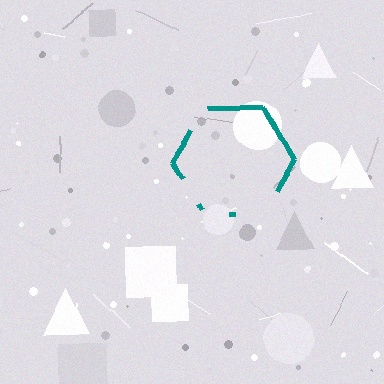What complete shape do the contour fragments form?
The contour fragments form a hexagon.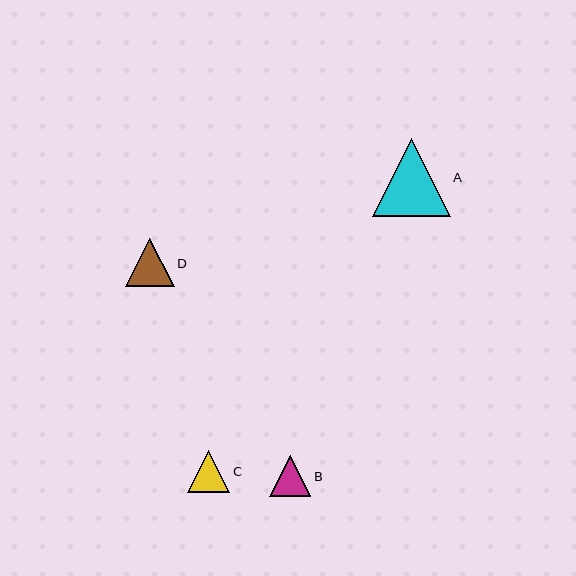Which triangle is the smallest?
Triangle B is the smallest with a size of approximately 41 pixels.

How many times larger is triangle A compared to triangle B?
Triangle A is approximately 1.9 times the size of triangle B.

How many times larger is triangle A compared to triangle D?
Triangle A is approximately 1.6 times the size of triangle D.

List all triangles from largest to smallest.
From largest to smallest: A, D, C, B.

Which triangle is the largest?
Triangle A is the largest with a size of approximately 78 pixels.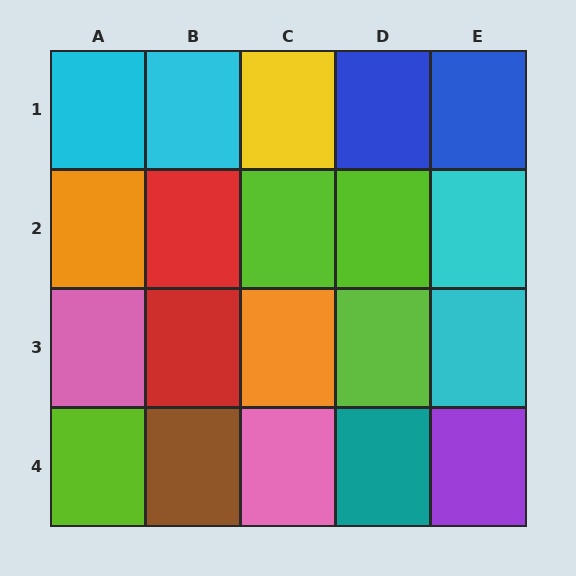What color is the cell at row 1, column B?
Cyan.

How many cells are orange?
2 cells are orange.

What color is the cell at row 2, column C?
Lime.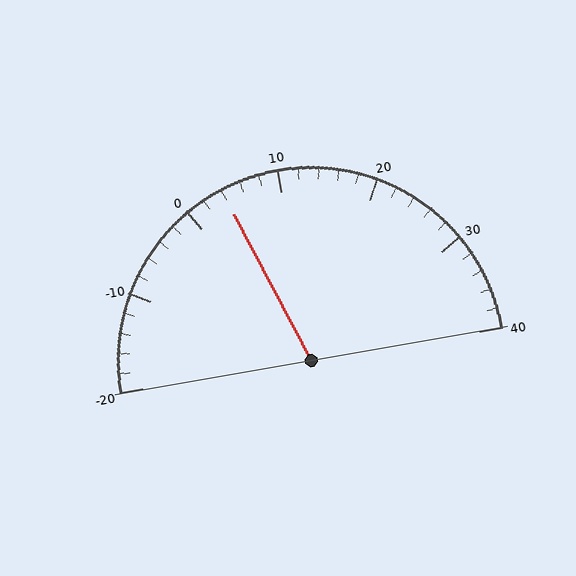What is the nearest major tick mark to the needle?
The nearest major tick mark is 0.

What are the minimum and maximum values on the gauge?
The gauge ranges from -20 to 40.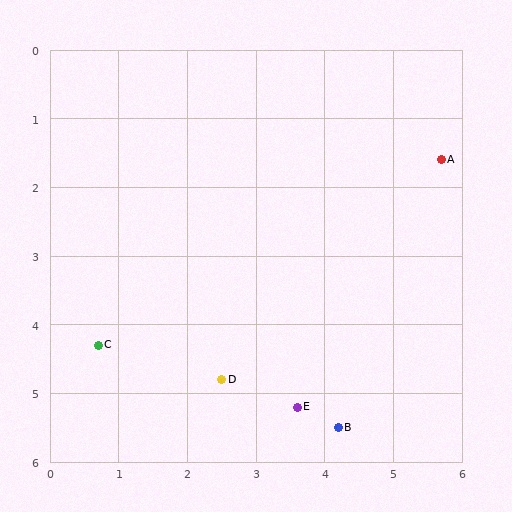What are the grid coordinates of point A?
Point A is at approximately (5.7, 1.6).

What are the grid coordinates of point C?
Point C is at approximately (0.7, 4.3).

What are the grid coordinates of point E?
Point E is at approximately (3.6, 5.2).